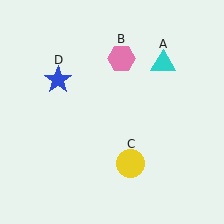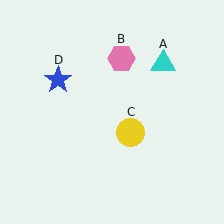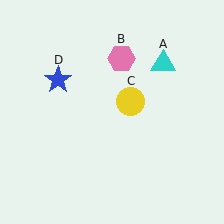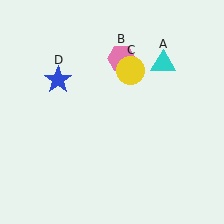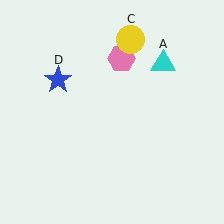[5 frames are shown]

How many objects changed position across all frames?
1 object changed position: yellow circle (object C).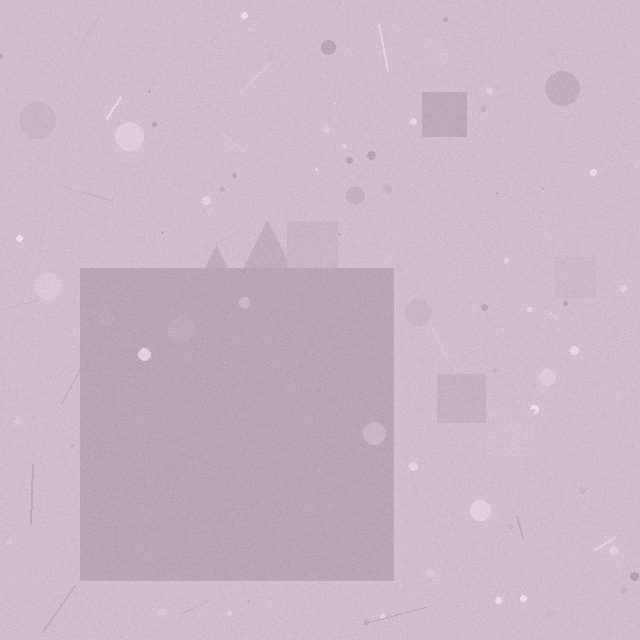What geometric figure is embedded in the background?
A square is embedded in the background.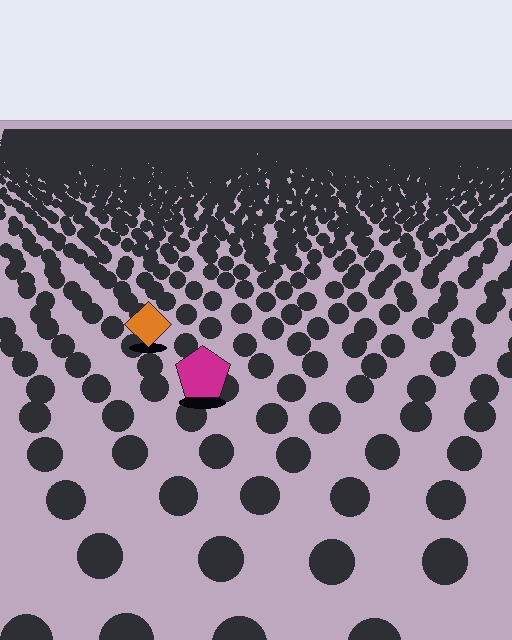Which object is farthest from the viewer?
The orange diamond is farthest from the viewer. It appears smaller and the ground texture around it is denser.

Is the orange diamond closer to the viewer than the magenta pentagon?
No. The magenta pentagon is closer — you can tell from the texture gradient: the ground texture is coarser near it.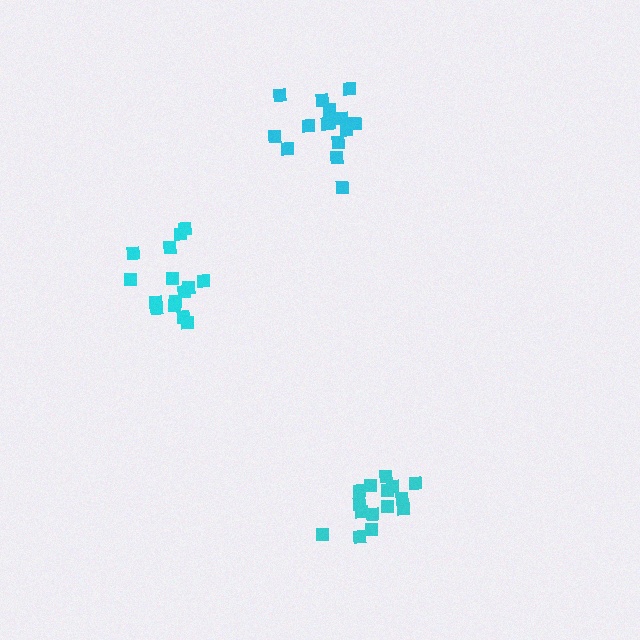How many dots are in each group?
Group 1: 15 dots, Group 2: 15 dots, Group 3: 16 dots (46 total).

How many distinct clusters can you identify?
There are 3 distinct clusters.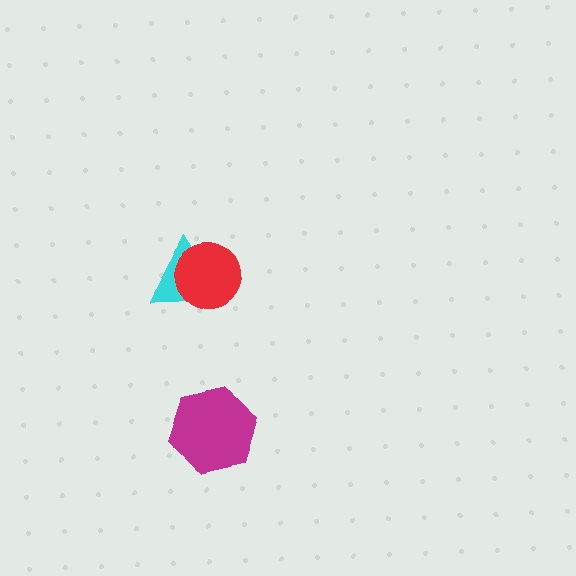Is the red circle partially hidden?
No, no other shape covers it.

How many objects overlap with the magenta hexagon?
0 objects overlap with the magenta hexagon.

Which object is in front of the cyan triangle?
The red circle is in front of the cyan triangle.